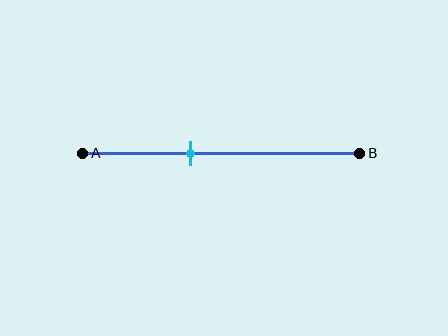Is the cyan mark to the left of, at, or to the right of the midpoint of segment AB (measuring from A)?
The cyan mark is to the left of the midpoint of segment AB.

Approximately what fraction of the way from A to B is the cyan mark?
The cyan mark is approximately 40% of the way from A to B.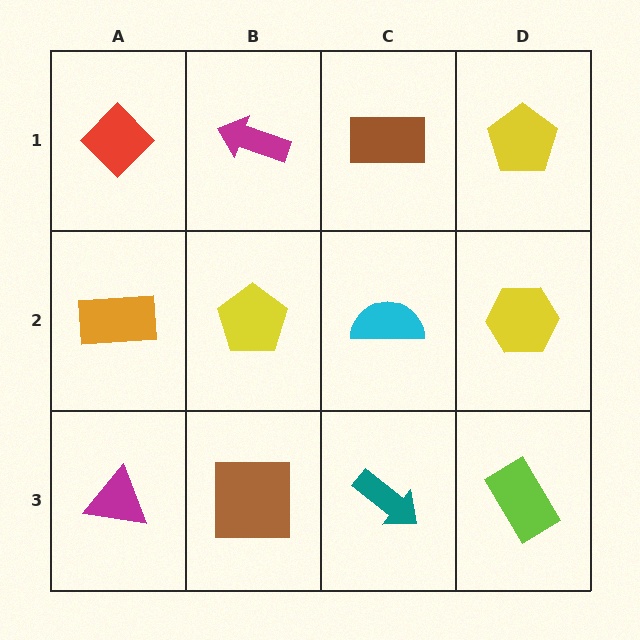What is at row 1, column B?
A magenta arrow.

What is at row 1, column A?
A red diamond.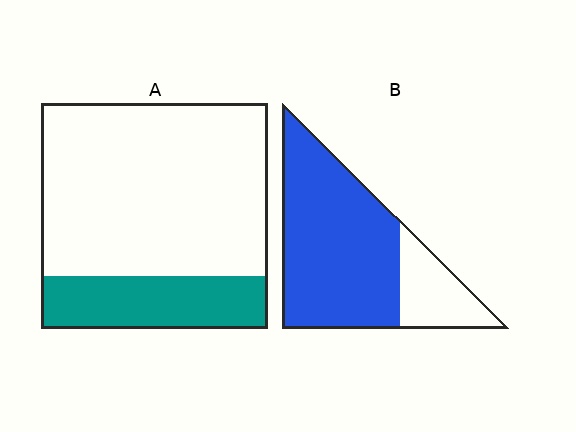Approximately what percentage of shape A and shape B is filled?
A is approximately 25% and B is approximately 75%.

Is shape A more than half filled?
No.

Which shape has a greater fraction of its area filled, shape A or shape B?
Shape B.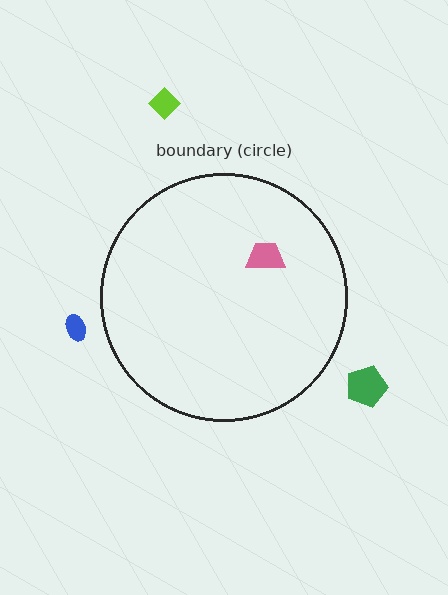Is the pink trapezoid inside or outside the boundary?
Inside.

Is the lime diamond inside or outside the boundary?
Outside.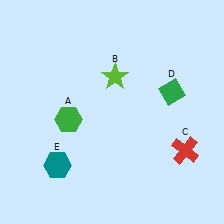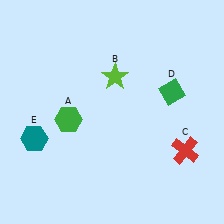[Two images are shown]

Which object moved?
The teal hexagon (E) moved up.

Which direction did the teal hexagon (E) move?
The teal hexagon (E) moved up.